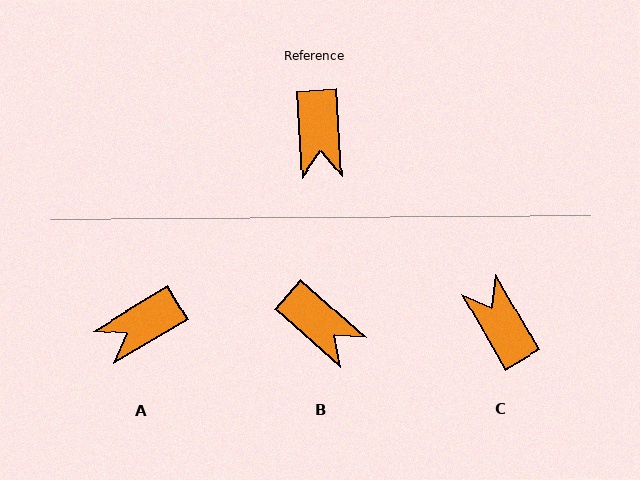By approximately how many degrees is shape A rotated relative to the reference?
Approximately 63 degrees clockwise.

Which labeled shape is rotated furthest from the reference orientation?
C, about 153 degrees away.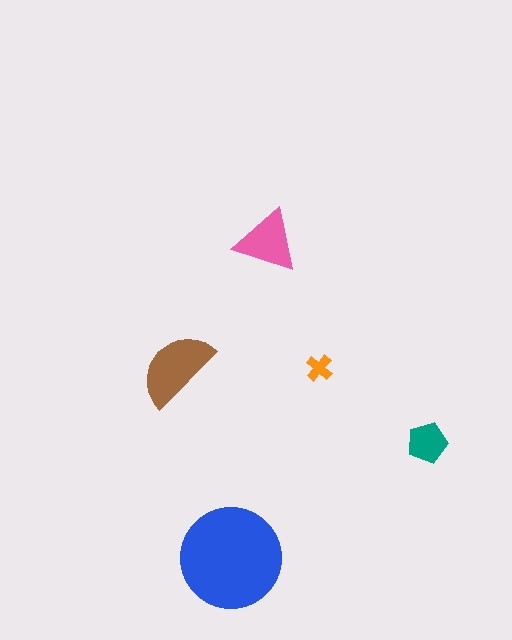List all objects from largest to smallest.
The blue circle, the brown semicircle, the pink triangle, the teal pentagon, the orange cross.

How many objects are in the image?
There are 5 objects in the image.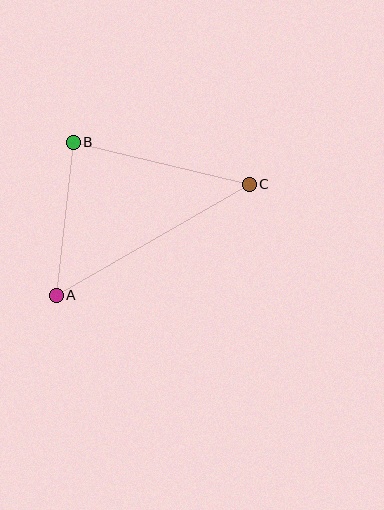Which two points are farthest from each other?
Points A and C are farthest from each other.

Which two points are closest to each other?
Points A and B are closest to each other.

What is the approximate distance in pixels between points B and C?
The distance between B and C is approximately 181 pixels.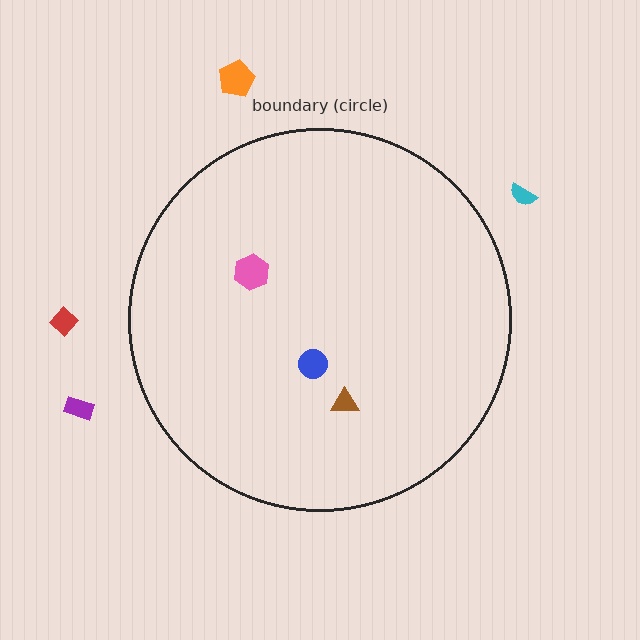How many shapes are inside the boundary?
3 inside, 4 outside.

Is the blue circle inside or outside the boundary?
Inside.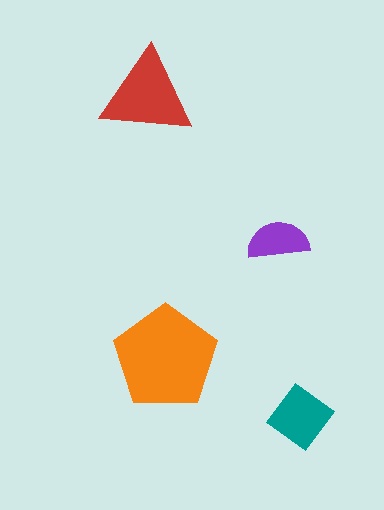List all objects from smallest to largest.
The purple semicircle, the teal diamond, the red triangle, the orange pentagon.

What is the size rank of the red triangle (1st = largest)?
2nd.